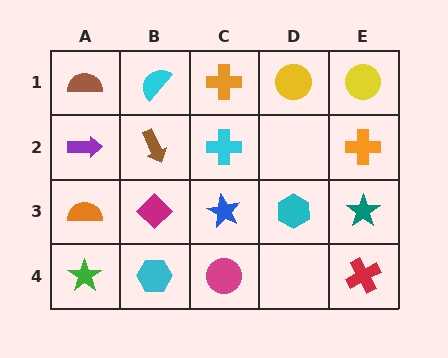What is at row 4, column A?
A green star.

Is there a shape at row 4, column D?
No, that cell is empty.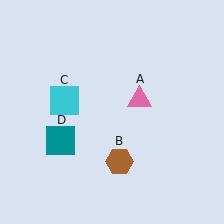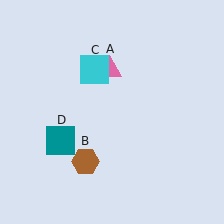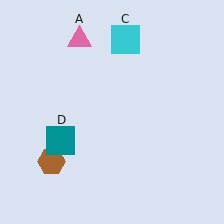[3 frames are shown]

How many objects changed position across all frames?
3 objects changed position: pink triangle (object A), brown hexagon (object B), cyan square (object C).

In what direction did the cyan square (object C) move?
The cyan square (object C) moved up and to the right.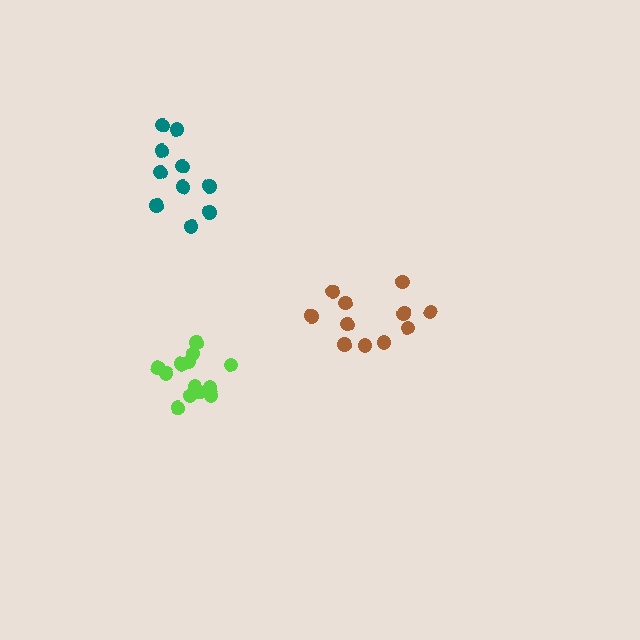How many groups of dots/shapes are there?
There are 3 groups.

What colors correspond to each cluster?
The clusters are colored: brown, teal, lime.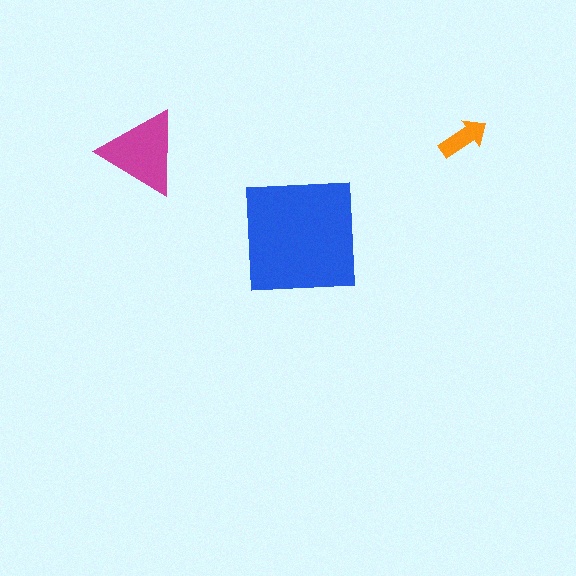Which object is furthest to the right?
The orange arrow is rightmost.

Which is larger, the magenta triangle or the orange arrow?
The magenta triangle.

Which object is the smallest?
The orange arrow.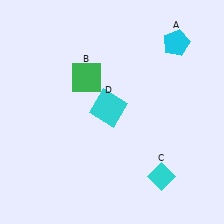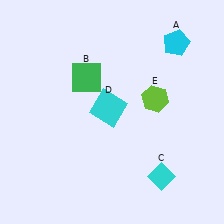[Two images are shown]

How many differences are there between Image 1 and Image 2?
There is 1 difference between the two images.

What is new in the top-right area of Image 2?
A lime hexagon (E) was added in the top-right area of Image 2.